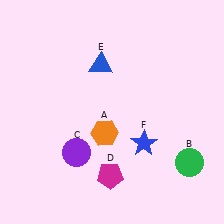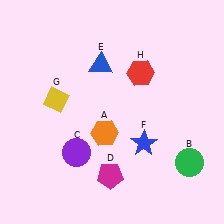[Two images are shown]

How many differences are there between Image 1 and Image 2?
There are 2 differences between the two images.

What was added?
A yellow diamond (G), a red hexagon (H) were added in Image 2.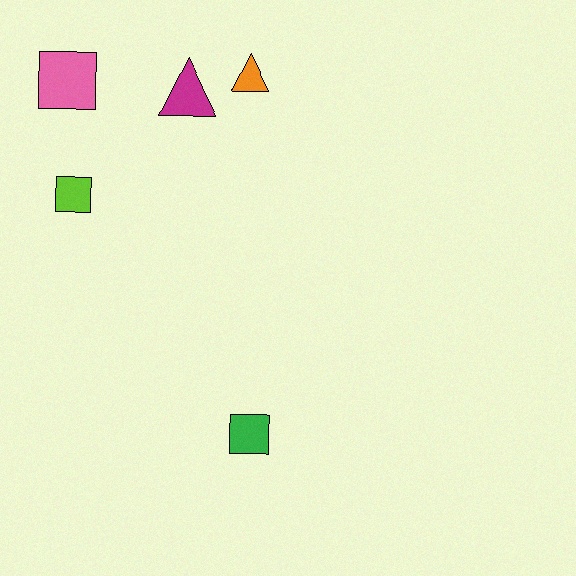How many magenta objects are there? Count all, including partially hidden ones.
There is 1 magenta object.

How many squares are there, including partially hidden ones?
There are 3 squares.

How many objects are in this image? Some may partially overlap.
There are 5 objects.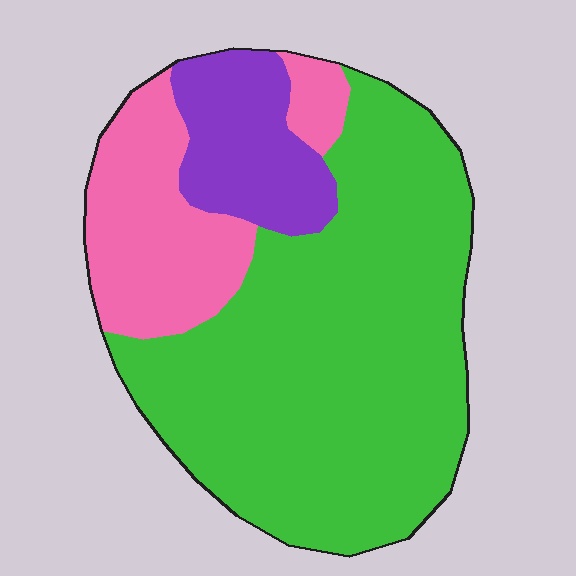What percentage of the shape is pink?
Pink covers 21% of the shape.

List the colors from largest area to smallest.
From largest to smallest: green, pink, purple.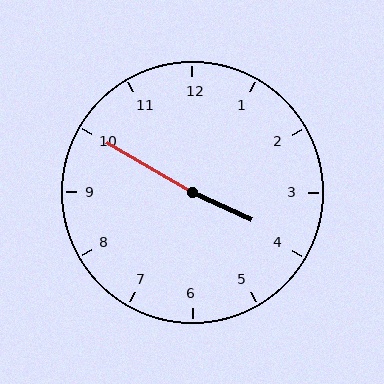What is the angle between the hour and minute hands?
Approximately 175 degrees.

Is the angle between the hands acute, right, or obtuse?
It is obtuse.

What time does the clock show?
3:50.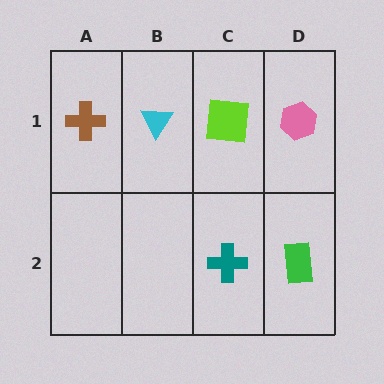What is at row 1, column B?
A cyan triangle.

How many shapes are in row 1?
4 shapes.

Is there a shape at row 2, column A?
No, that cell is empty.